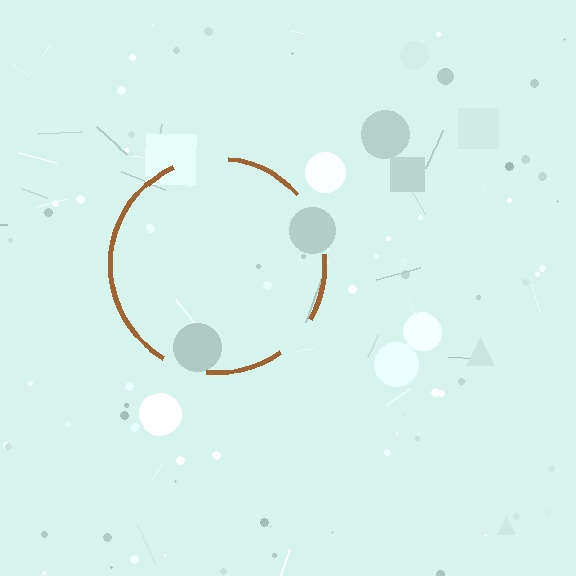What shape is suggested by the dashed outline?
The dashed outline suggests a circle.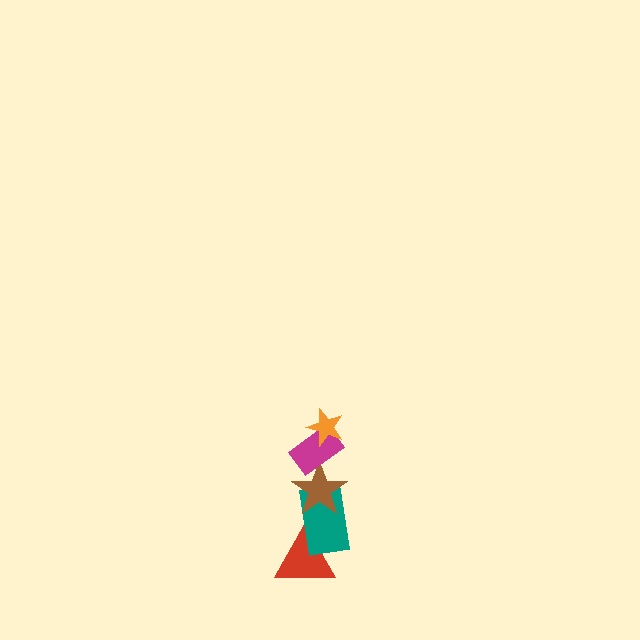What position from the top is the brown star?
The brown star is 3rd from the top.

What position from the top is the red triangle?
The red triangle is 5th from the top.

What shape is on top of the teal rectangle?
The brown star is on top of the teal rectangle.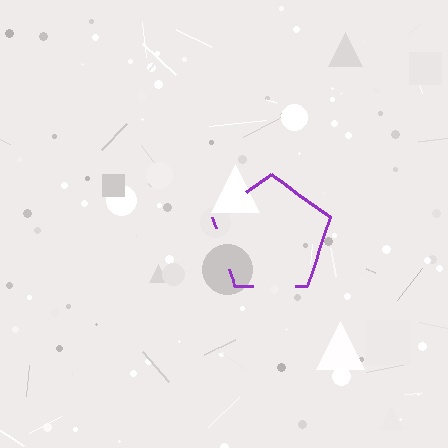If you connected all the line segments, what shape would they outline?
They would outline a pentagon.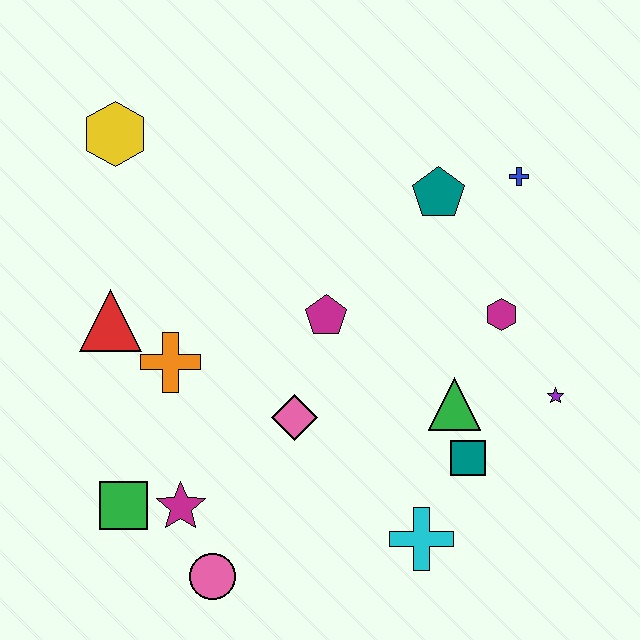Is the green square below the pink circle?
No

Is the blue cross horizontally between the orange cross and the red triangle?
No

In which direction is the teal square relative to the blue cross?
The teal square is below the blue cross.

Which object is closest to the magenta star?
The green square is closest to the magenta star.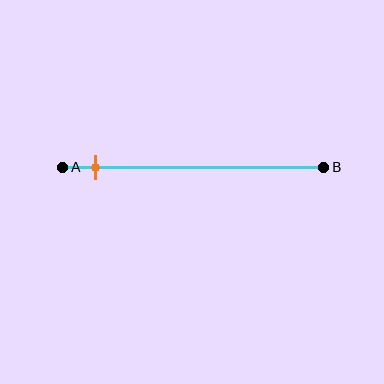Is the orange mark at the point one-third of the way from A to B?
No, the mark is at about 15% from A, not at the 33% one-third point.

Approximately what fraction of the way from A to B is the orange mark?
The orange mark is approximately 15% of the way from A to B.